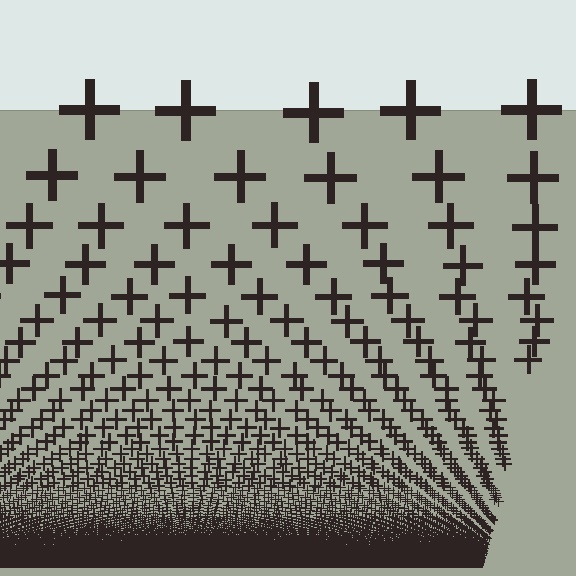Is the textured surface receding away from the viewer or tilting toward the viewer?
The surface appears to tilt toward the viewer. Texture elements get larger and sparser toward the top.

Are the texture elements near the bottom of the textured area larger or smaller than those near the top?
Smaller. The gradient is inverted — elements near the bottom are smaller and denser.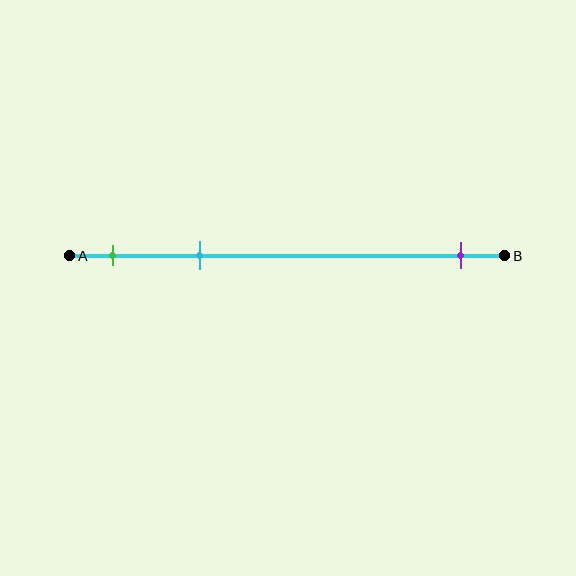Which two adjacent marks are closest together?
The green and cyan marks are the closest adjacent pair.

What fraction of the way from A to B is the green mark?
The green mark is approximately 10% (0.1) of the way from A to B.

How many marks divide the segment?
There are 3 marks dividing the segment.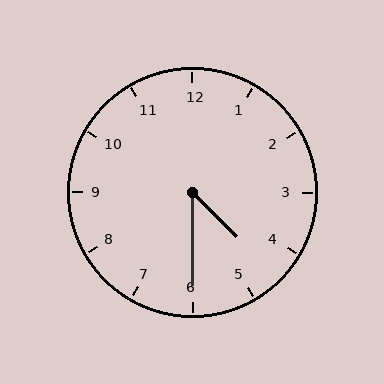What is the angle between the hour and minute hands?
Approximately 45 degrees.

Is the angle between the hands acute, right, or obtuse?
It is acute.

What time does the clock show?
4:30.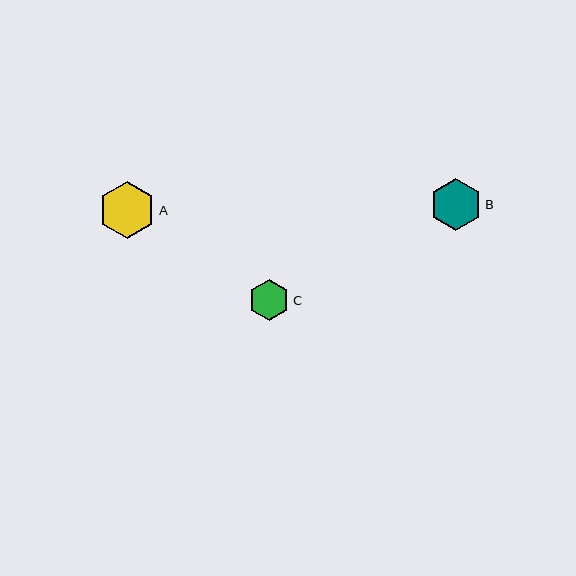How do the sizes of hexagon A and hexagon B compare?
Hexagon A and hexagon B are approximately the same size.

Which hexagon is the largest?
Hexagon A is the largest with a size of approximately 57 pixels.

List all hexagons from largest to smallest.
From largest to smallest: A, B, C.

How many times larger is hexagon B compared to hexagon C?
Hexagon B is approximately 1.3 times the size of hexagon C.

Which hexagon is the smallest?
Hexagon C is the smallest with a size of approximately 41 pixels.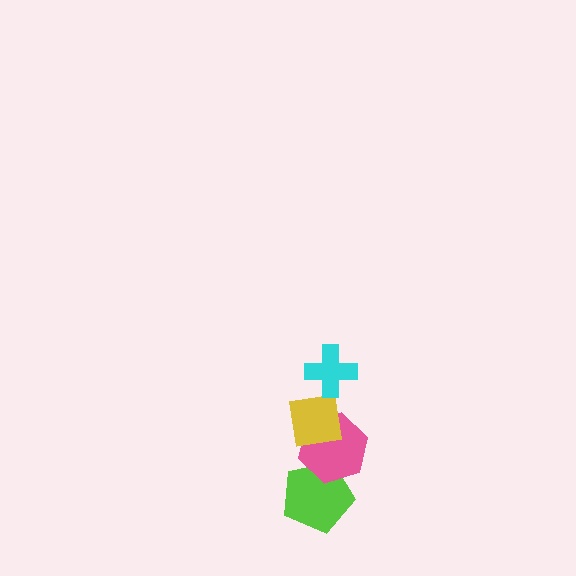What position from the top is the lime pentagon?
The lime pentagon is 4th from the top.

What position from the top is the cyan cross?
The cyan cross is 1st from the top.